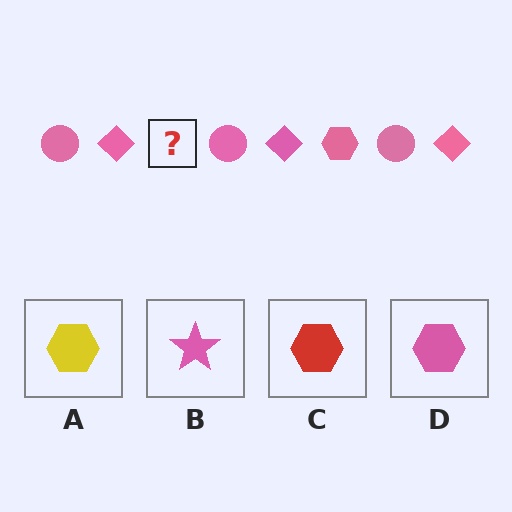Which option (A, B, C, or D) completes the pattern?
D.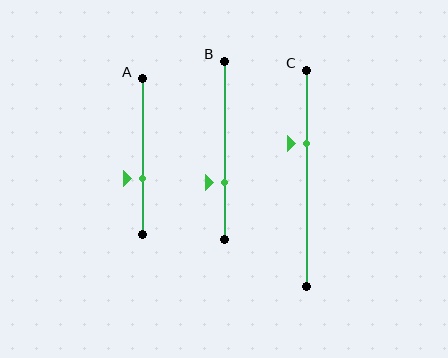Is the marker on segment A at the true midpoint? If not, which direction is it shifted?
No, the marker on segment A is shifted downward by about 14% of the segment length.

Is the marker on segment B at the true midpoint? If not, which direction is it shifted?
No, the marker on segment B is shifted downward by about 18% of the segment length.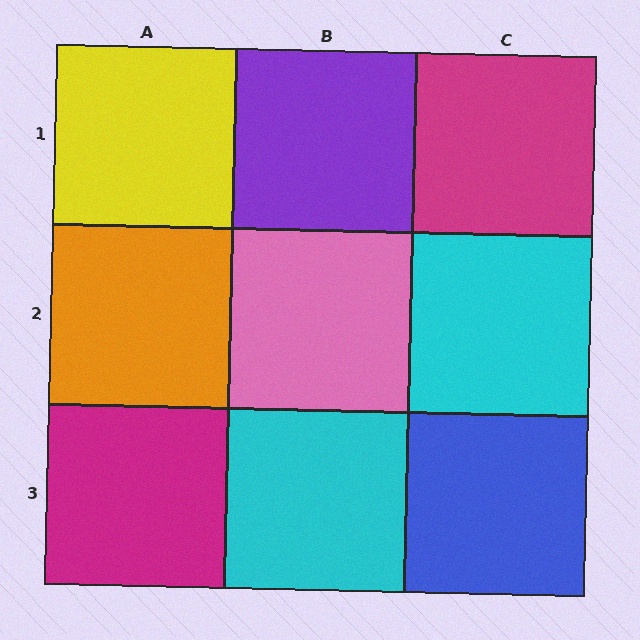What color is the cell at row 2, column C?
Cyan.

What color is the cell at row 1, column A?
Yellow.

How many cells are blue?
1 cell is blue.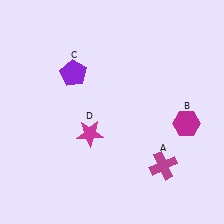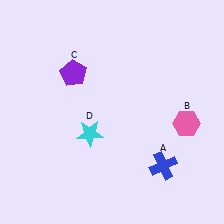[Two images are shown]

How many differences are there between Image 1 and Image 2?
There are 3 differences between the two images.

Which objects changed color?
A changed from magenta to blue. B changed from magenta to pink. D changed from magenta to cyan.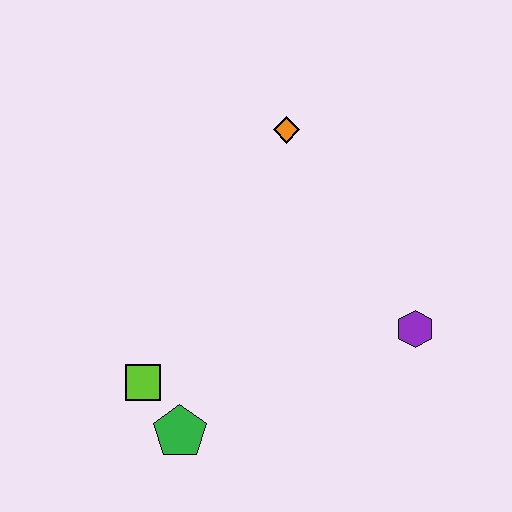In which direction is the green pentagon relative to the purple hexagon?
The green pentagon is to the left of the purple hexagon.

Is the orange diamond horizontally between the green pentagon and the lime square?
No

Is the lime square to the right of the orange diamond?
No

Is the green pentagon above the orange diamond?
No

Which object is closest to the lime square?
The green pentagon is closest to the lime square.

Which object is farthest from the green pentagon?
The orange diamond is farthest from the green pentagon.